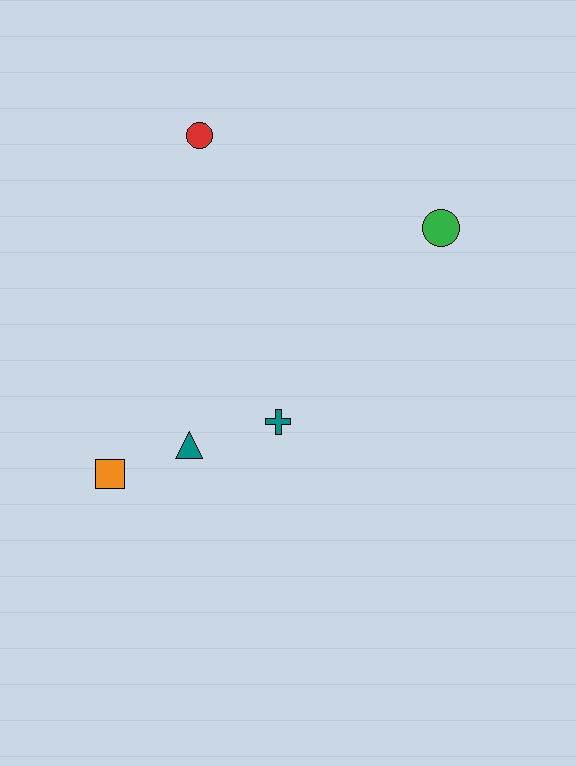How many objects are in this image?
There are 5 objects.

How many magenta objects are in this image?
There are no magenta objects.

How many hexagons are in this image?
There are no hexagons.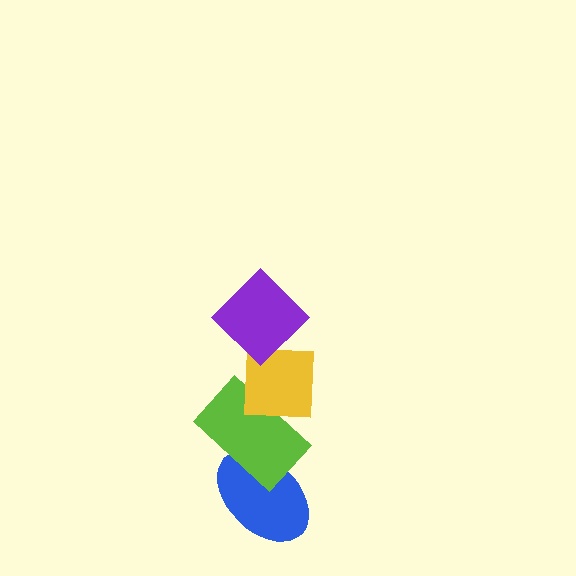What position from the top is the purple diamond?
The purple diamond is 1st from the top.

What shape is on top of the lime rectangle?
The yellow square is on top of the lime rectangle.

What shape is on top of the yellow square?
The purple diamond is on top of the yellow square.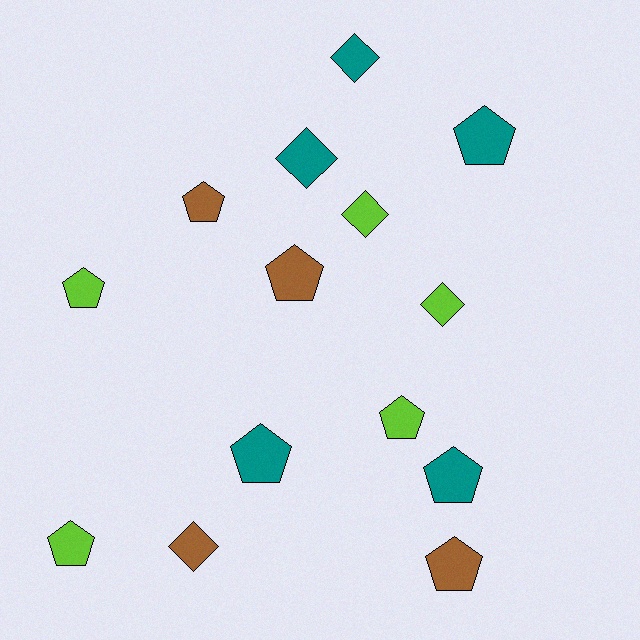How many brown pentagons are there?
There are 3 brown pentagons.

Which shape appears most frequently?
Pentagon, with 9 objects.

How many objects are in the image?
There are 14 objects.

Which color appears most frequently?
Lime, with 5 objects.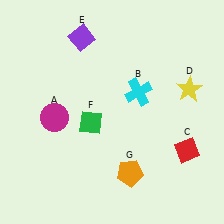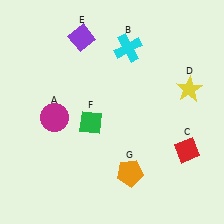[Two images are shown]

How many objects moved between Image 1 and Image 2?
1 object moved between the two images.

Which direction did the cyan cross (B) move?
The cyan cross (B) moved up.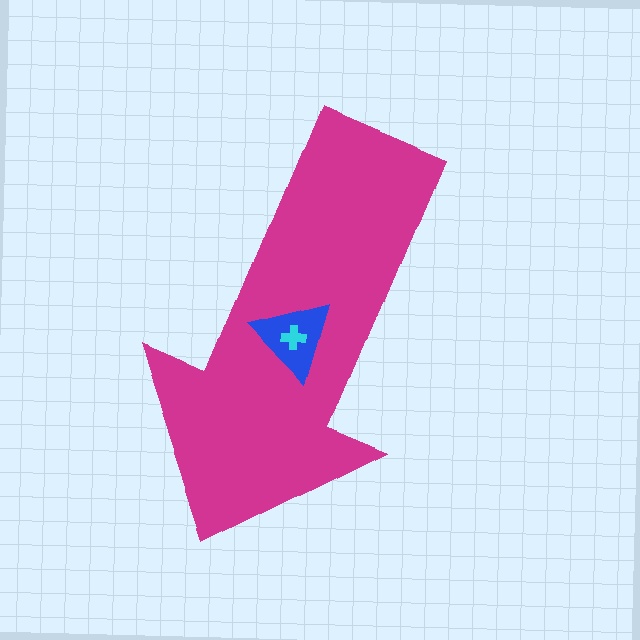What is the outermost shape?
The magenta arrow.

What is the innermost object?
The cyan cross.